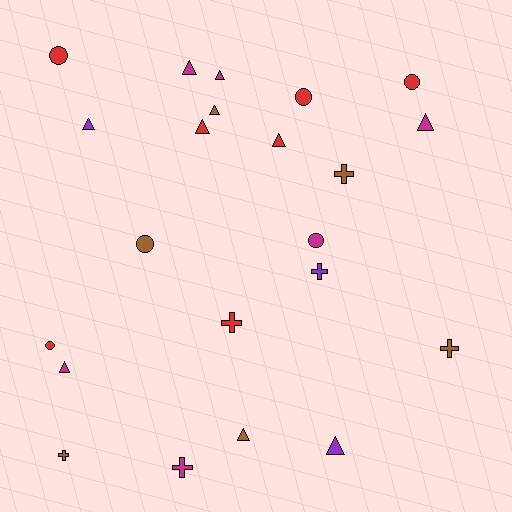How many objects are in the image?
There are 22 objects.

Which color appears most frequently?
Red, with 7 objects.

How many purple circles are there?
There are no purple circles.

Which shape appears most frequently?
Triangle, with 10 objects.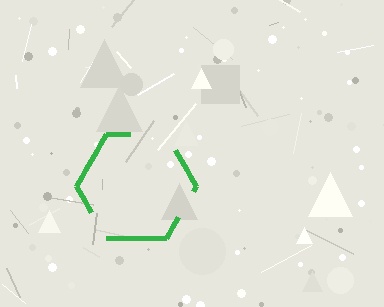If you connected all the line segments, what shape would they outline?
They would outline a hexagon.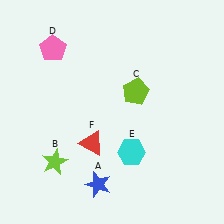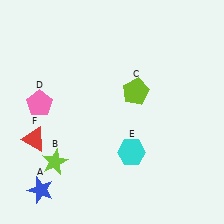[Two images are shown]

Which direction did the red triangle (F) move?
The red triangle (F) moved left.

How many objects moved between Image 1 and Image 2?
3 objects moved between the two images.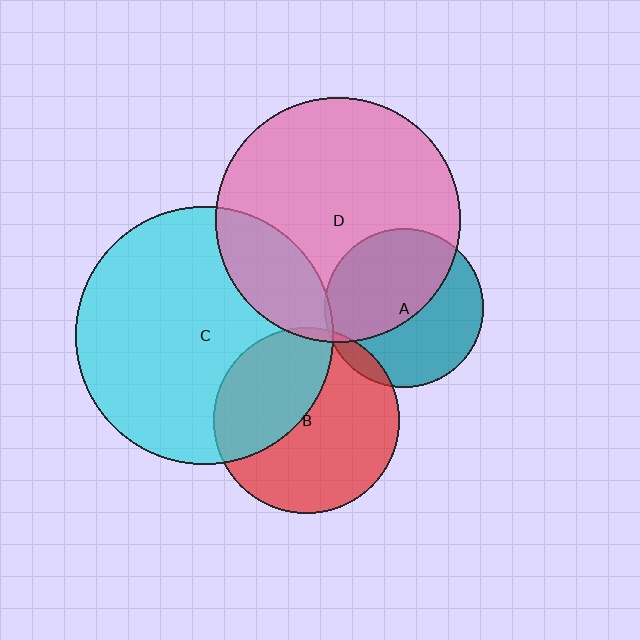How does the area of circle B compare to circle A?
Approximately 1.4 times.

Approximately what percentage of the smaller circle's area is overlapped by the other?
Approximately 55%.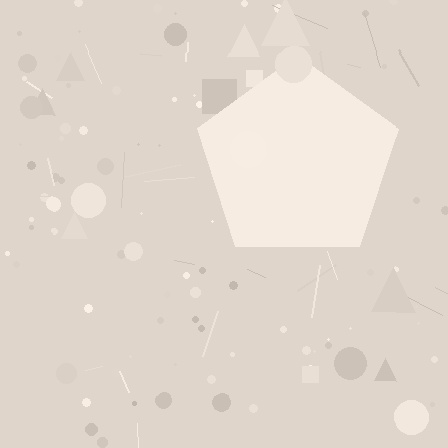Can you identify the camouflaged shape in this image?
The camouflaged shape is a pentagon.